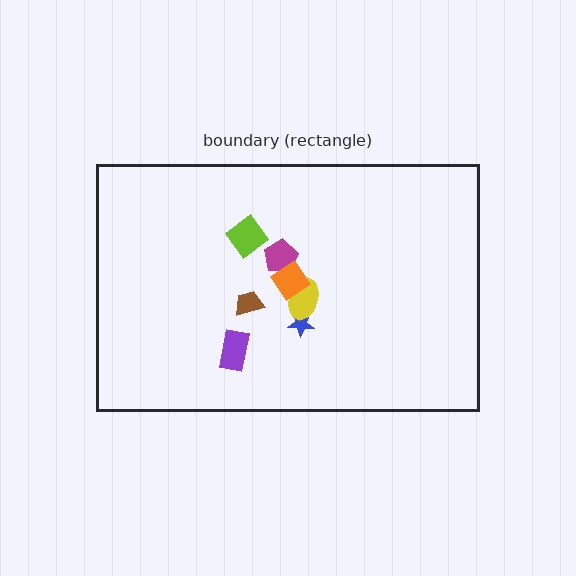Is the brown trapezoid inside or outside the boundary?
Inside.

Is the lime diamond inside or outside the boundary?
Inside.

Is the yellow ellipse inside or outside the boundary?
Inside.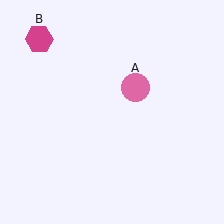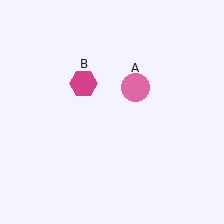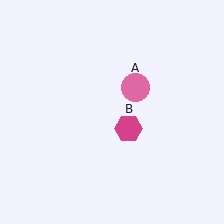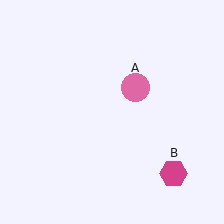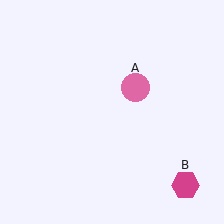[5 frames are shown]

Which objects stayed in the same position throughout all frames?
Pink circle (object A) remained stationary.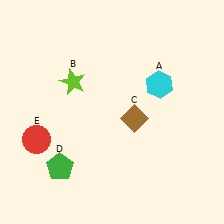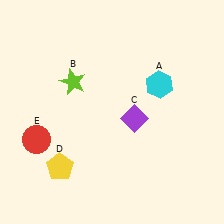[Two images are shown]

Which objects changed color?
C changed from brown to purple. D changed from green to yellow.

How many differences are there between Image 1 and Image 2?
There are 2 differences between the two images.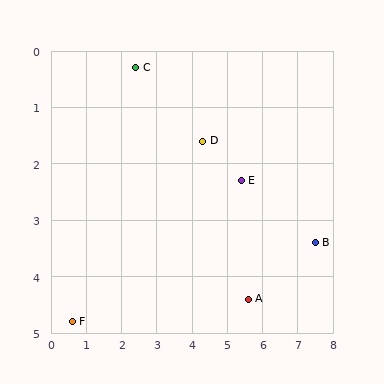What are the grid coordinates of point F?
Point F is at approximately (0.6, 4.8).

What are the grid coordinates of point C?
Point C is at approximately (2.4, 0.3).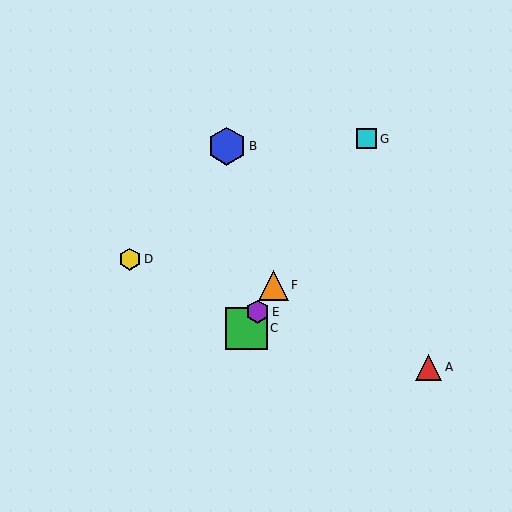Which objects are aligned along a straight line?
Objects C, E, F, G are aligned along a straight line.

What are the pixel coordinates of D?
Object D is at (130, 259).